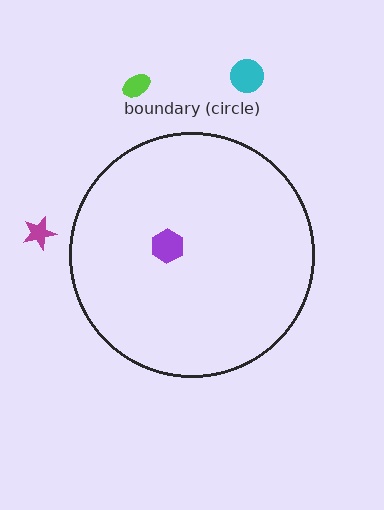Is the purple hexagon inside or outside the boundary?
Inside.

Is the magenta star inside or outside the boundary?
Outside.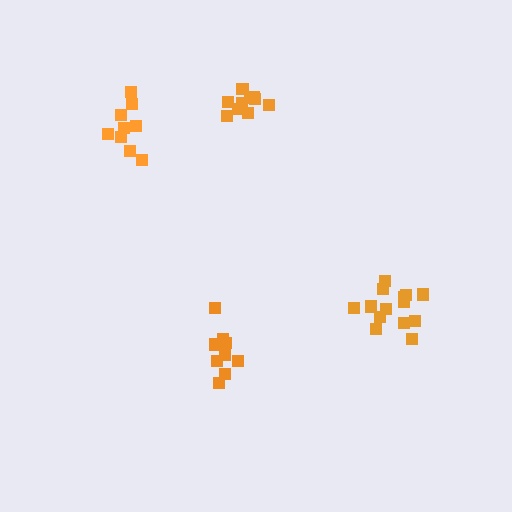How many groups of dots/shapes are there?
There are 4 groups.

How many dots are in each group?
Group 1: 14 dots, Group 2: 9 dots, Group 3: 10 dots, Group 4: 9 dots (42 total).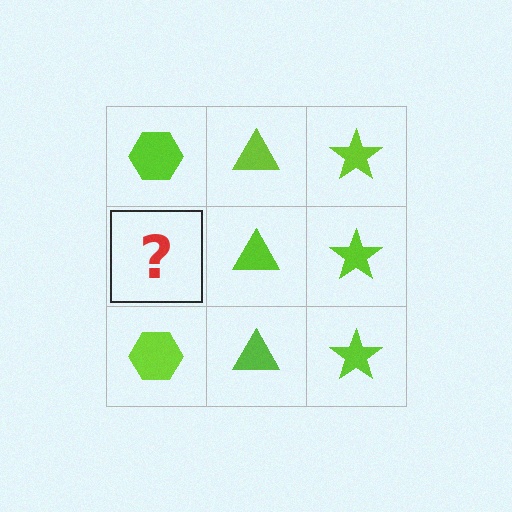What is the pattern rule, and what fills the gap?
The rule is that each column has a consistent shape. The gap should be filled with a lime hexagon.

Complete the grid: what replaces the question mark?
The question mark should be replaced with a lime hexagon.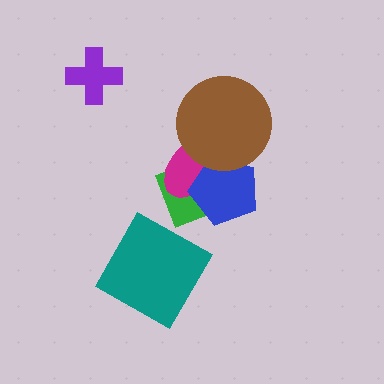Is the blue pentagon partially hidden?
Yes, it is partially covered by another shape.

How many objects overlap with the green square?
2 objects overlap with the green square.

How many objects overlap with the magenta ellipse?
3 objects overlap with the magenta ellipse.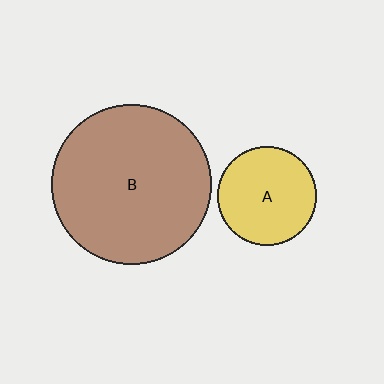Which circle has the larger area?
Circle B (brown).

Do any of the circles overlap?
No, none of the circles overlap.